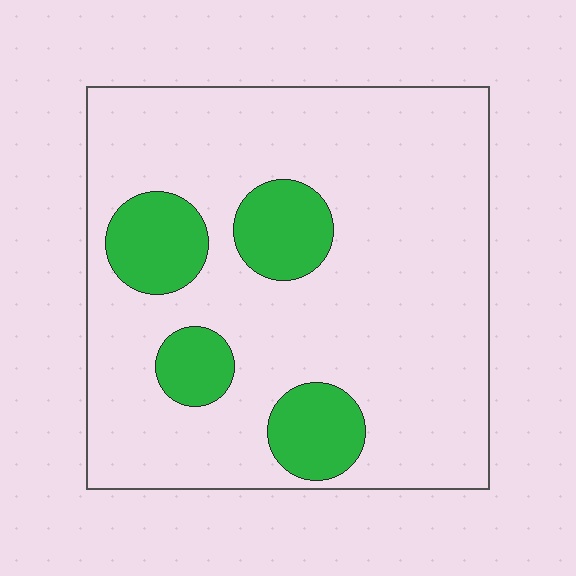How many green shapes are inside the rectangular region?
4.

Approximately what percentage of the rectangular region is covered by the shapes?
Approximately 20%.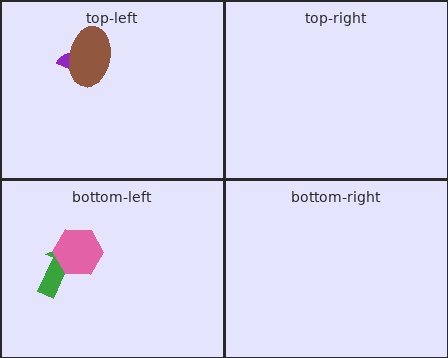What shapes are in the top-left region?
The purple semicircle, the brown ellipse.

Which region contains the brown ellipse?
The top-left region.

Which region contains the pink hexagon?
The bottom-left region.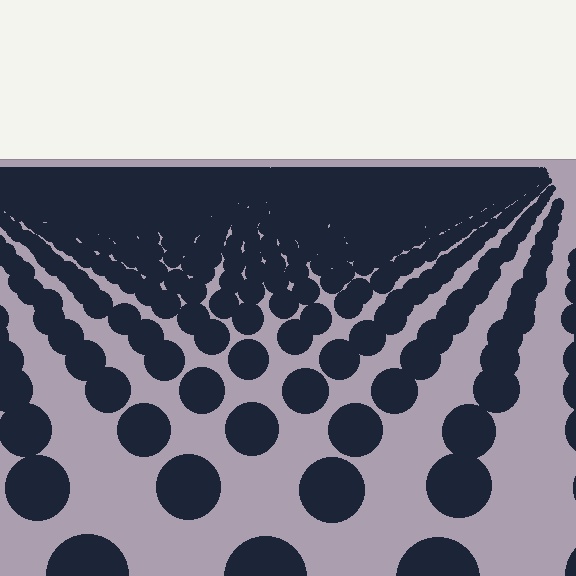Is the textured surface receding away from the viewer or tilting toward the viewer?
The surface is receding away from the viewer. Texture elements get smaller and denser toward the top.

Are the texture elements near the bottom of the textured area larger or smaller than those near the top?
Larger. Near the bottom, elements are closer to the viewer and appear at a bigger on-screen size.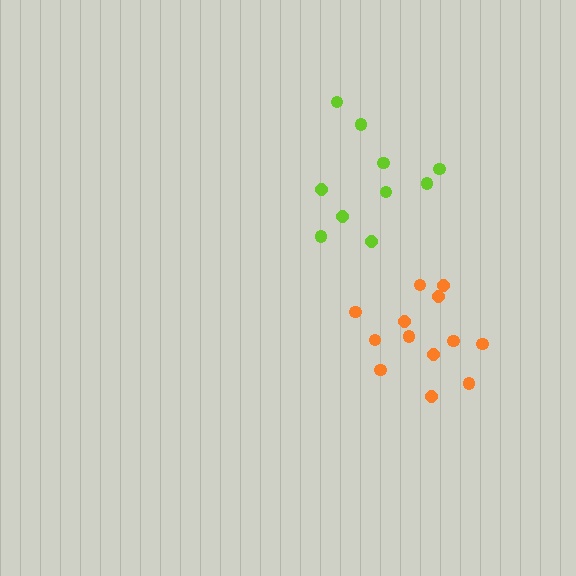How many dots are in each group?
Group 1: 10 dots, Group 2: 13 dots (23 total).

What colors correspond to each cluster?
The clusters are colored: lime, orange.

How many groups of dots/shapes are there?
There are 2 groups.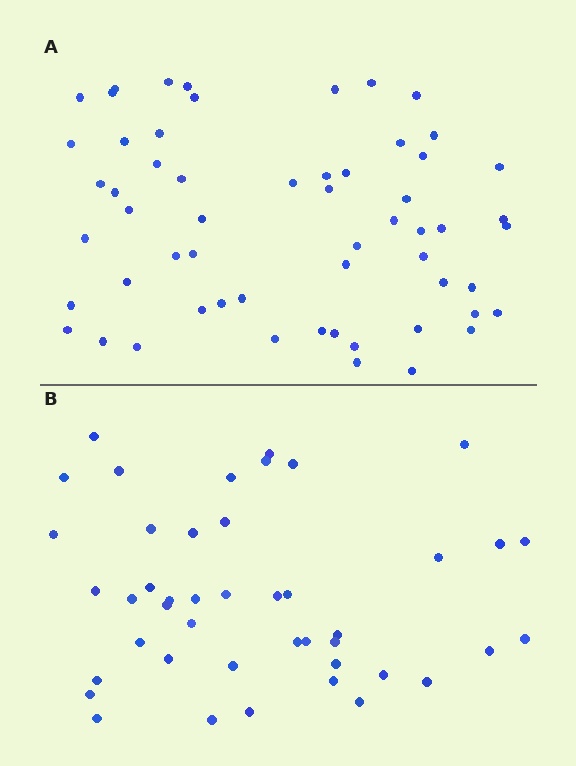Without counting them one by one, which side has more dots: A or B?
Region A (the top region) has more dots.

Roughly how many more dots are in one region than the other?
Region A has approximately 15 more dots than region B.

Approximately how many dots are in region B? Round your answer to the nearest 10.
About 40 dots. (The exact count is 44, which rounds to 40.)